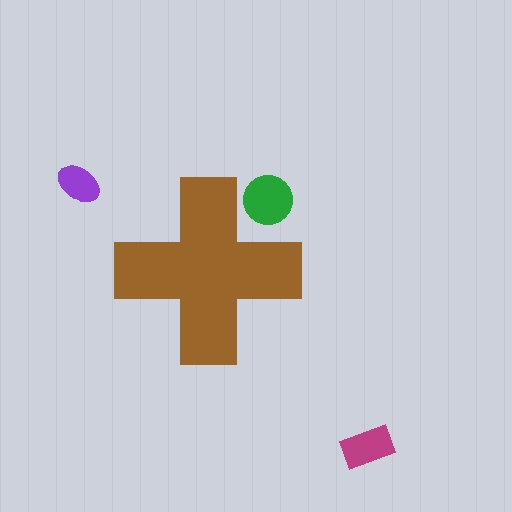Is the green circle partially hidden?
Yes, the green circle is partially hidden behind the brown cross.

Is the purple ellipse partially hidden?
No, the purple ellipse is fully visible.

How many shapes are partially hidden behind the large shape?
1 shape is partially hidden.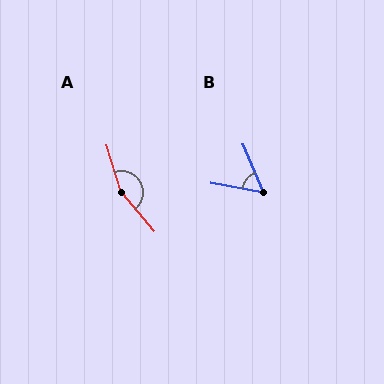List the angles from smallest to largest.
B (57°), A (157°).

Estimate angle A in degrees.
Approximately 157 degrees.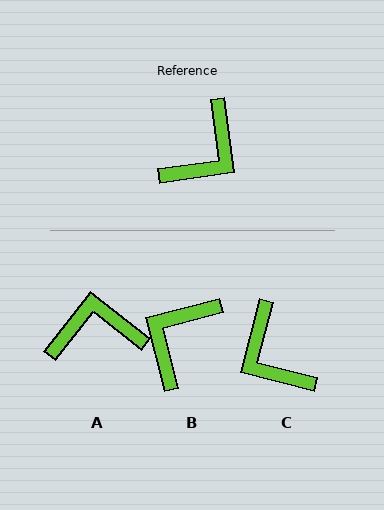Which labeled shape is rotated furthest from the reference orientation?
B, about 173 degrees away.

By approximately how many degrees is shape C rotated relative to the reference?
Approximately 112 degrees clockwise.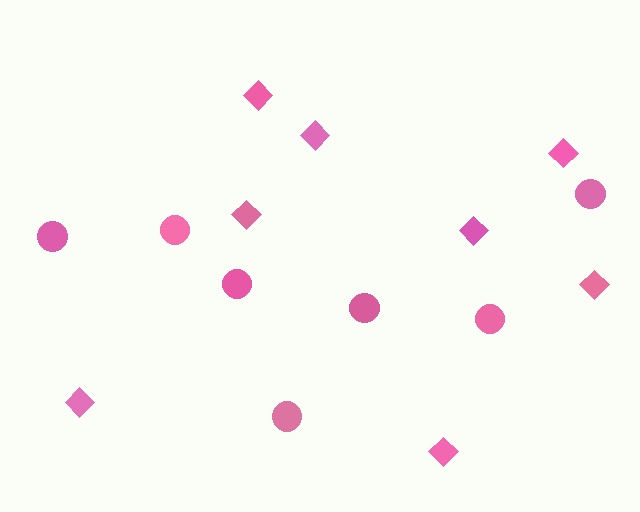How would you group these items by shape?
There are 2 groups: one group of circles (7) and one group of diamonds (8).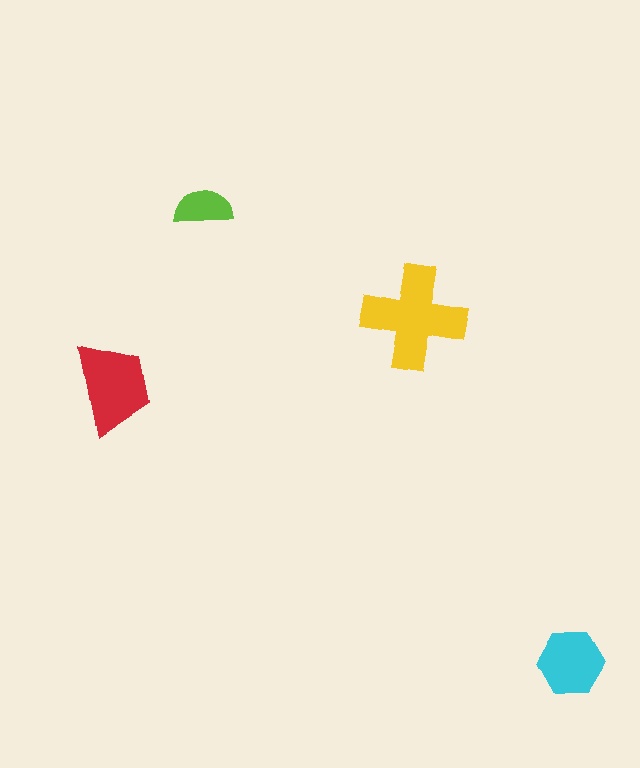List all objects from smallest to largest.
The lime semicircle, the cyan hexagon, the red trapezoid, the yellow cross.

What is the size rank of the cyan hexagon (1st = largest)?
3rd.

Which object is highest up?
The lime semicircle is topmost.